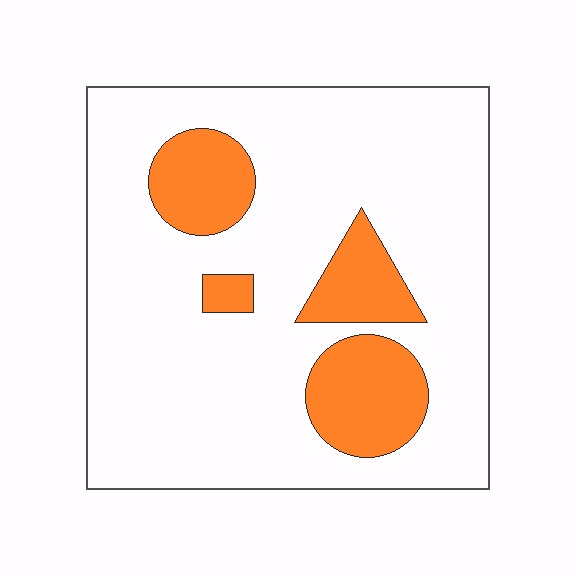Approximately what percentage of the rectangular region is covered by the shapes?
Approximately 20%.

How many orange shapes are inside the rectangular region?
4.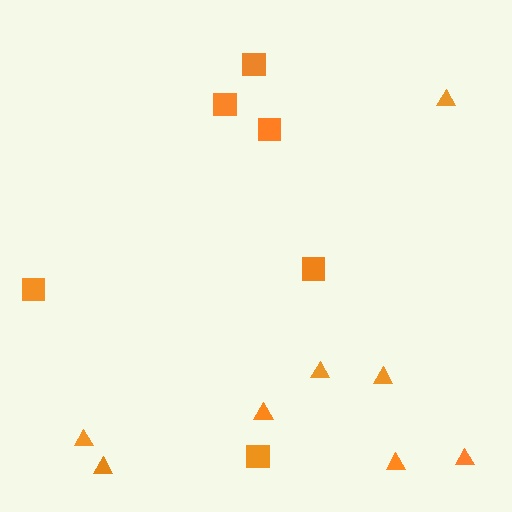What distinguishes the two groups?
There are 2 groups: one group of squares (6) and one group of triangles (8).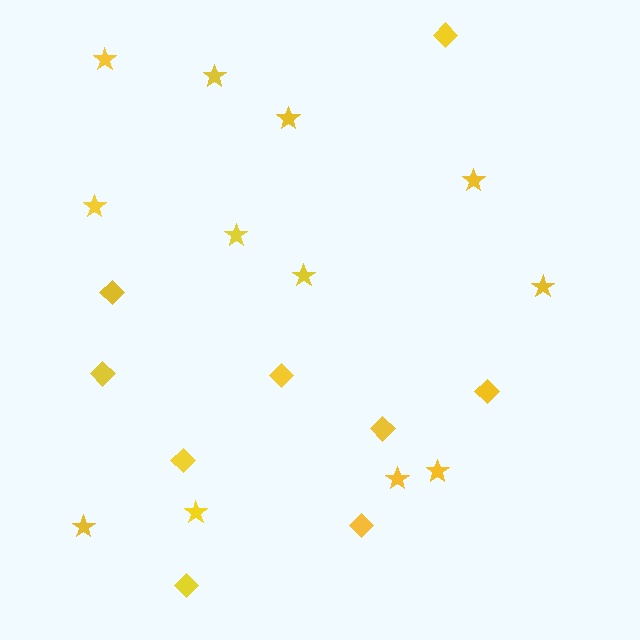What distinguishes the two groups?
There are 2 groups: one group of diamonds (9) and one group of stars (12).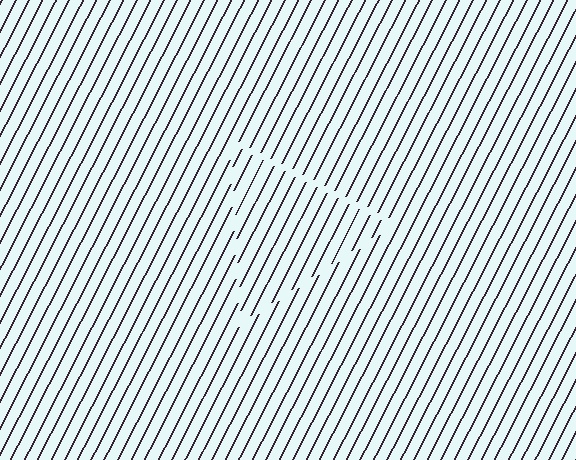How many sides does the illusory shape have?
3 sides — the line-ends trace a triangle.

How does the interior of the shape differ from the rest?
The interior of the shape contains the same grating, shifted by half a period — the contour is defined by the phase discontinuity where line-ends from the inner and outer gratings abut.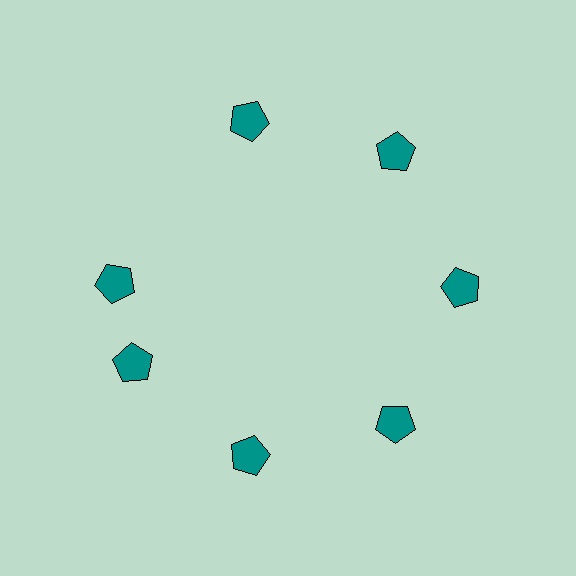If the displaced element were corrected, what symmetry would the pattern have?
It would have 7-fold rotational symmetry — the pattern would map onto itself every 51 degrees.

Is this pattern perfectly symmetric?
No. The 7 teal pentagons are arranged in a ring, but one element near the 10 o'clock position is rotated out of alignment along the ring, breaking the 7-fold rotational symmetry.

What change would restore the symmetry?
The symmetry would be restored by rotating it back into even spacing with its neighbors so that all 7 pentagons sit at equal angles and equal distance from the center.